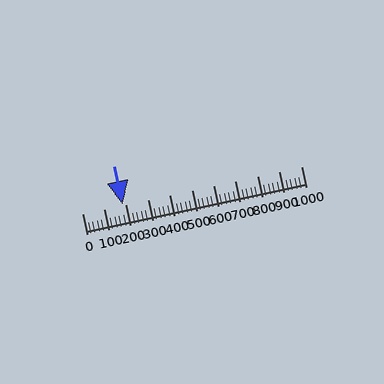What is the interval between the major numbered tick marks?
The major tick marks are spaced 100 units apart.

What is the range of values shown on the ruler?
The ruler shows values from 0 to 1000.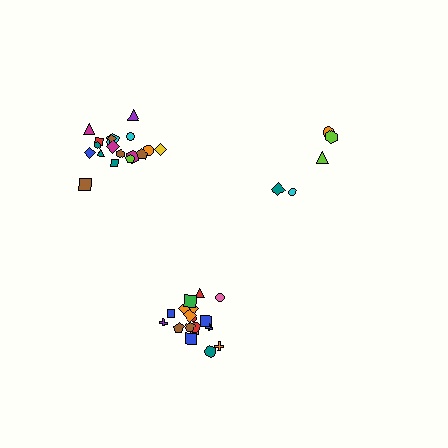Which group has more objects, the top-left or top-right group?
The top-left group.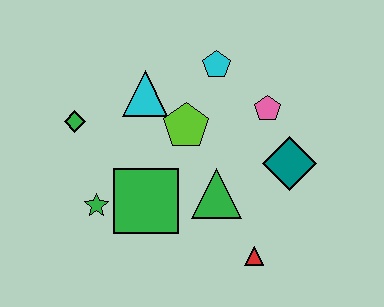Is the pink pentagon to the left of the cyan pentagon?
No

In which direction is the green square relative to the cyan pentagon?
The green square is below the cyan pentagon.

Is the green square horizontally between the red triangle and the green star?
Yes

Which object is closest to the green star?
The green square is closest to the green star.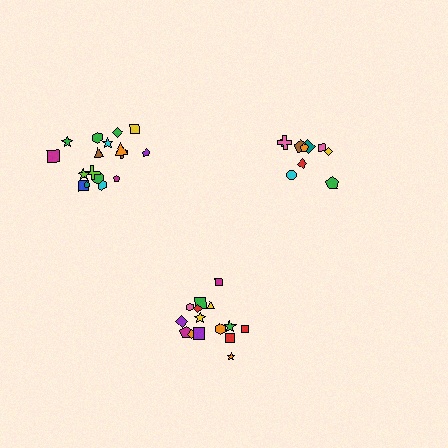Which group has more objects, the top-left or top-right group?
The top-left group.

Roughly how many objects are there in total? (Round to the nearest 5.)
Roughly 45 objects in total.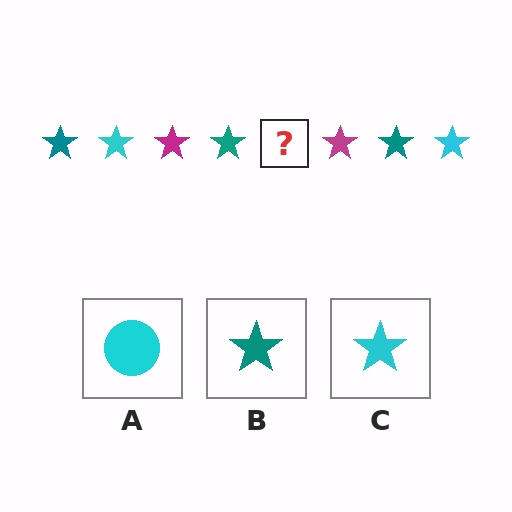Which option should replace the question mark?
Option C.